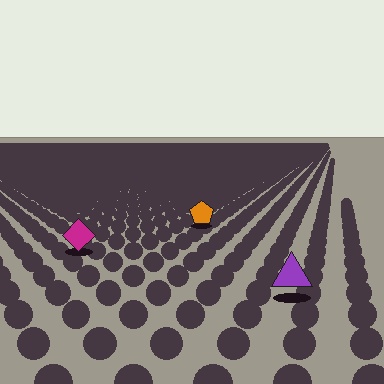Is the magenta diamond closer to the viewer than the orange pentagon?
Yes. The magenta diamond is closer — you can tell from the texture gradient: the ground texture is coarser near it.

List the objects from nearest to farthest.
From nearest to farthest: the purple triangle, the magenta diamond, the orange pentagon.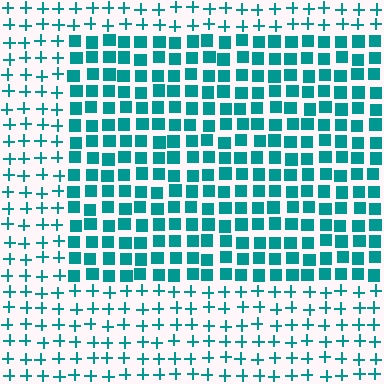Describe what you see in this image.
The image is filled with small teal elements arranged in a uniform grid. A rectangle-shaped region contains squares, while the surrounding area contains plus signs. The boundary is defined purely by the change in element shape.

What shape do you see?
I see a rectangle.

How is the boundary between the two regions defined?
The boundary is defined by a change in element shape: squares inside vs. plus signs outside. All elements share the same color and spacing.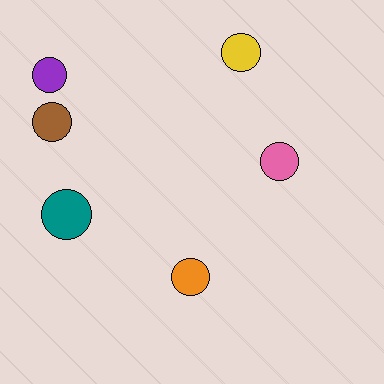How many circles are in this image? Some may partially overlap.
There are 6 circles.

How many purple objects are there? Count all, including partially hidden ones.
There is 1 purple object.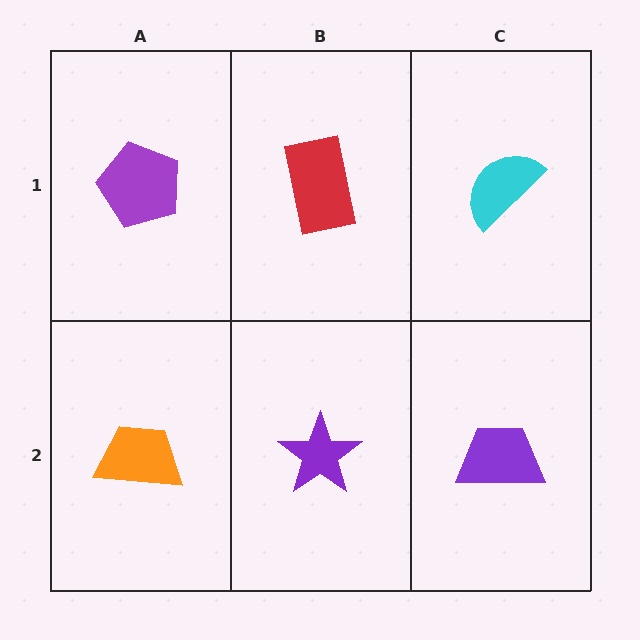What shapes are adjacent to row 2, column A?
A purple pentagon (row 1, column A), a purple star (row 2, column B).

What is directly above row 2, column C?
A cyan semicircle.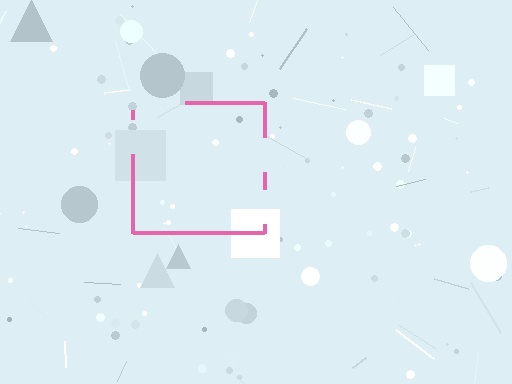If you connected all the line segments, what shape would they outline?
They would outline a square.